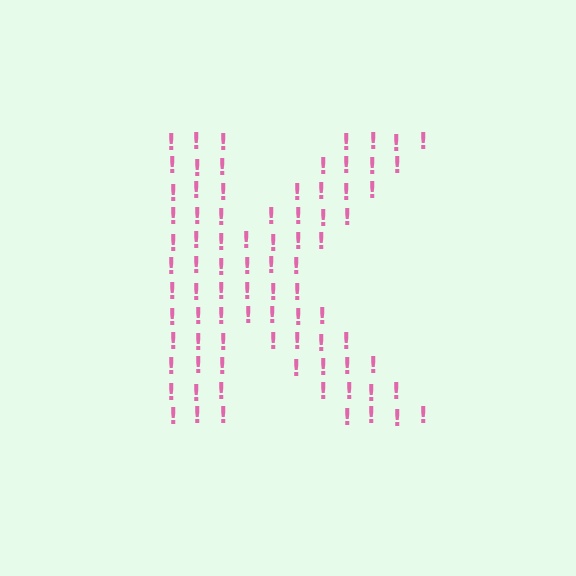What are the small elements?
The small elements are exclamation marks.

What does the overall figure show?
The overall figure shows the letter K.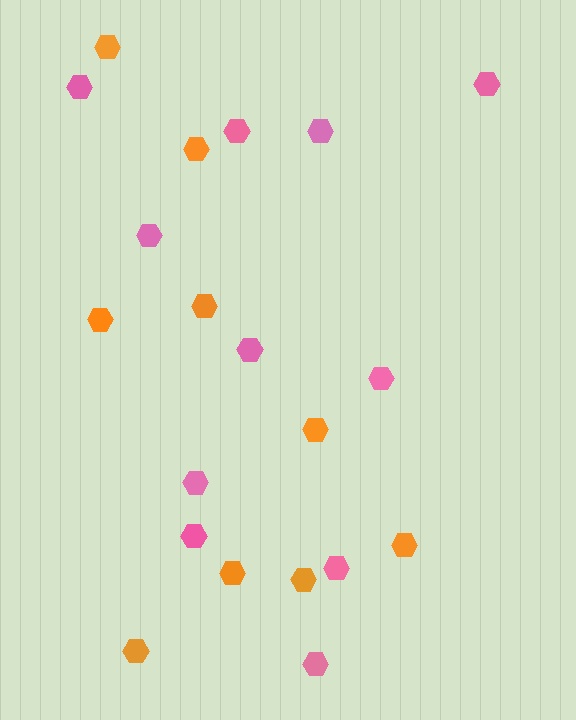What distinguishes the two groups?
There are 2 groups: one group of orange hexagons (9) and one group of pink hexagons (11).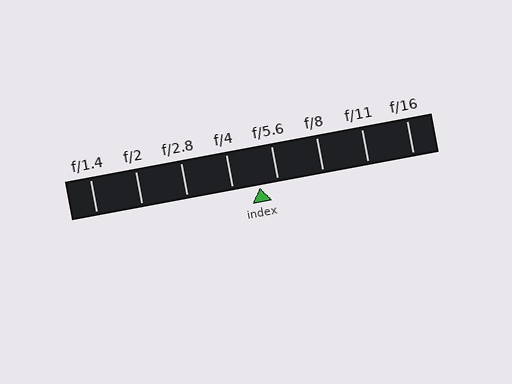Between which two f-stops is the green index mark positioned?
The index mark is between f/4 and f/5.6.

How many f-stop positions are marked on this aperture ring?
There are 8 f-stop positions marked.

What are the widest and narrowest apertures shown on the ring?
The widest aperture shown is f/1.4 and the narrowest is f/16.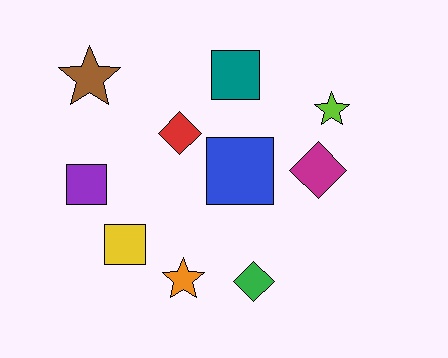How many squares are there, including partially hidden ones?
There are 4 squares.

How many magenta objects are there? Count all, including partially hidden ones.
There is 1 magenta object.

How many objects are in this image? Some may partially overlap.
There are 10 objects.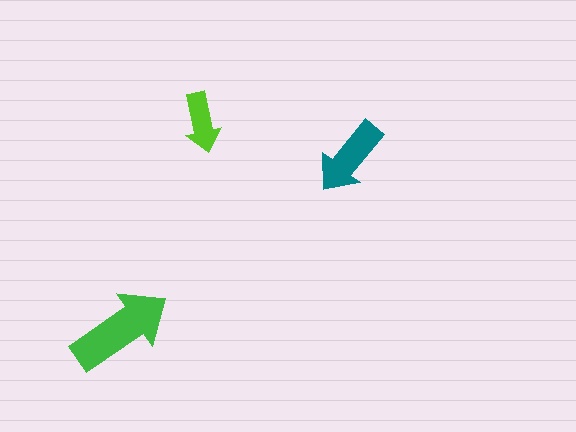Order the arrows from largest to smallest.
the green one, the teal one, the lime one.